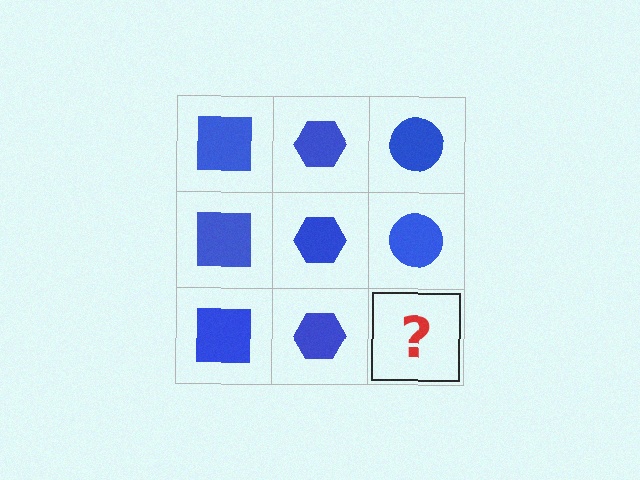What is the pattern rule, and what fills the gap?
The rule is that each column has a consistent shape. The gap should be filled with a blue circle.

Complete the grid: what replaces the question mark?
The question mark should be replaced with a blue circle.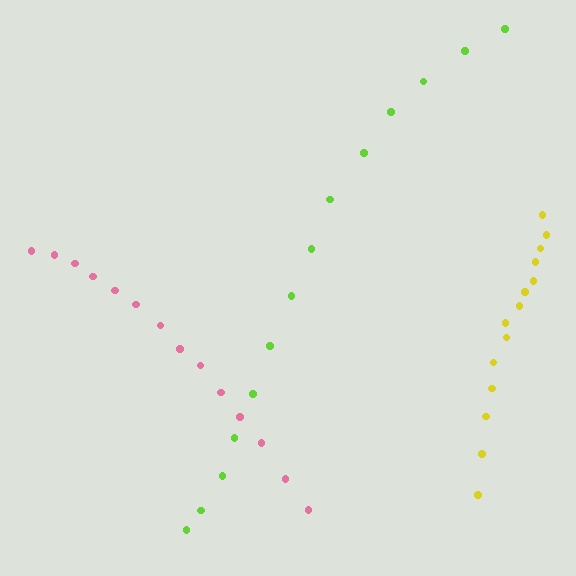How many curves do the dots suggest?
There are 3 distinct paths.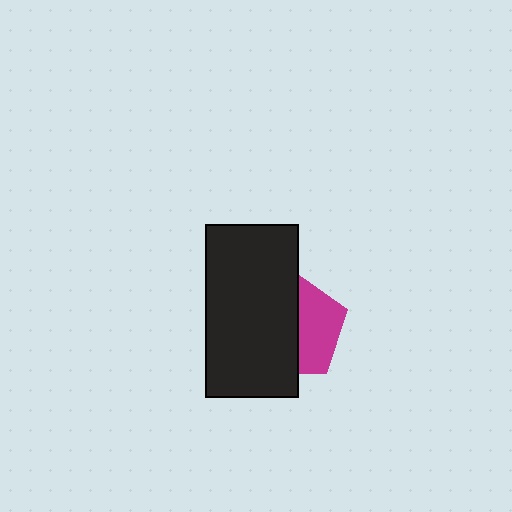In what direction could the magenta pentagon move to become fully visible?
The magenta pentagon could move right. That would shift it out from behind the black rectangle entirely.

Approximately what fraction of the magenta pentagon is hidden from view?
Roughly 58% of the magenta pentagon is hidden behind the black rectangle.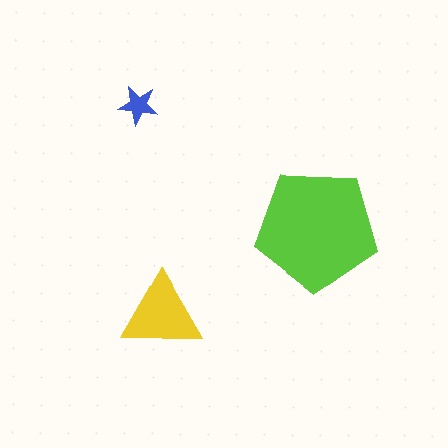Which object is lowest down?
The yellow triangle is bottommost.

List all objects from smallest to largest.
The blue star, the yellow triangle, the lime pentagon.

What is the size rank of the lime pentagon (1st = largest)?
1st.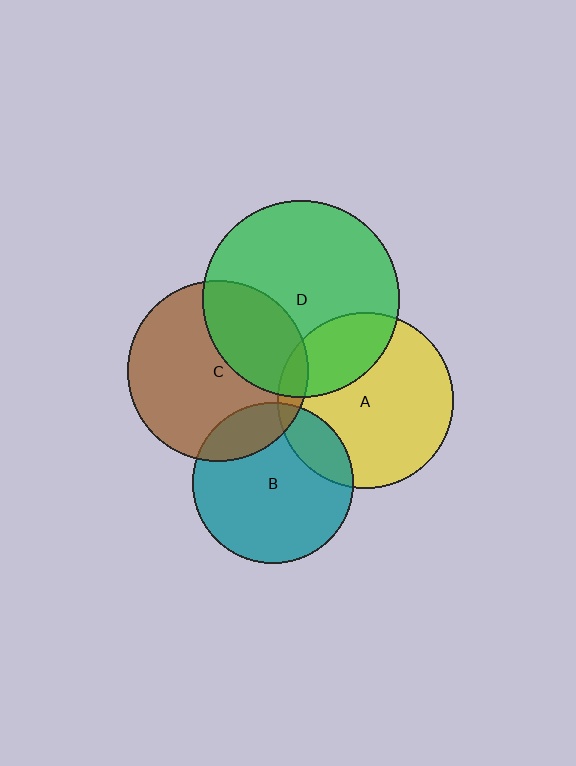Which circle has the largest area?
Circle D (green).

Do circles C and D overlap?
Yes.